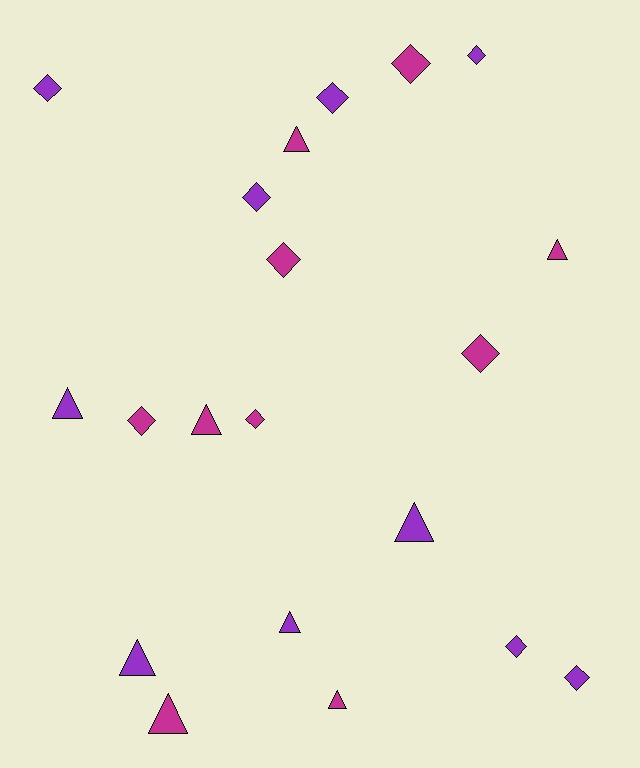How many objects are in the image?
There are 20 objects.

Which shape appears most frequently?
Diamond, with 11 objects.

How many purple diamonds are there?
There are 6 purple diamonds.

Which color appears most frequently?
Purple, with 10 objects.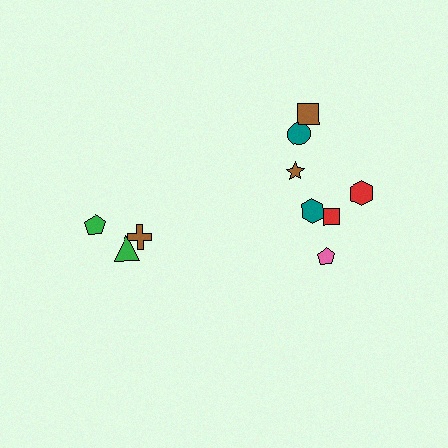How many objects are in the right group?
There are 7 objects.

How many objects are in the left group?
There are 3 objects.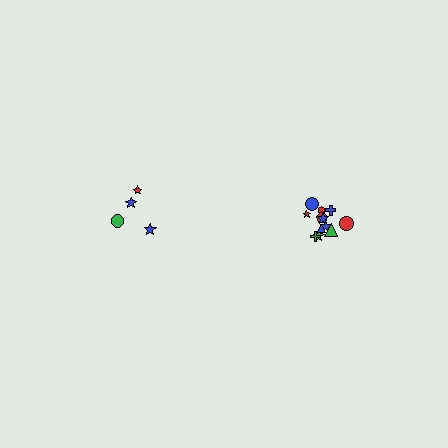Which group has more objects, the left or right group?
The right group.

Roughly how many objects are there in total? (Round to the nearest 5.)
Roughly 15 objects in total.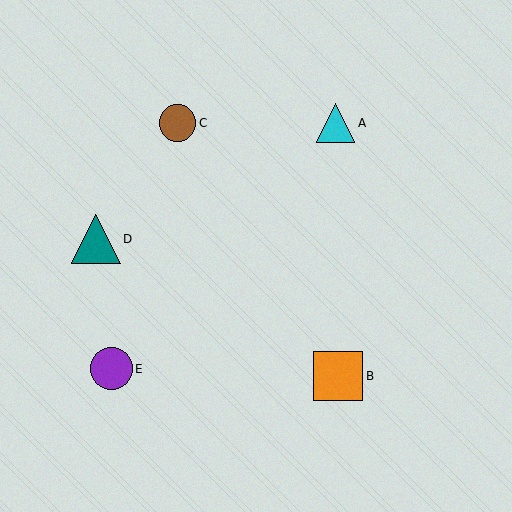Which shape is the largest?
The orange square (labeled B) is the largest.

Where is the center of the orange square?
The center of the orange square is at (338, 376).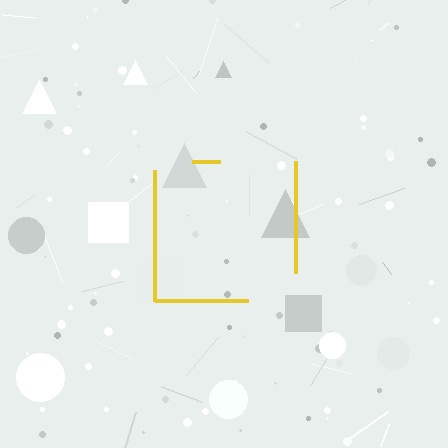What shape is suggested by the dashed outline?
The dashed outline suggests a square.